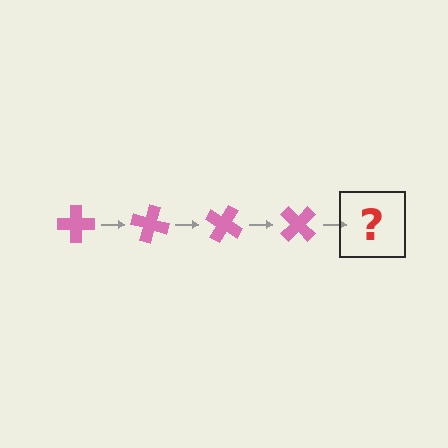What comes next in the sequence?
The next element should be a pink cross rotated 60 degrees.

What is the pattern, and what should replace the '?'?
The pattern is that the cross rotates 15 degrees each step. The '?' should be a pink cross rotated 60 degrees.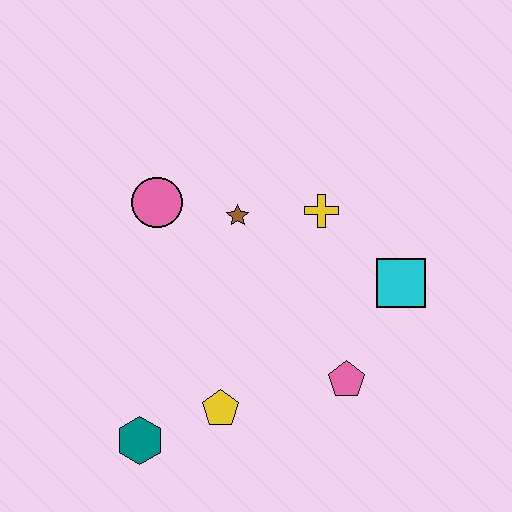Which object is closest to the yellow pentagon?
The teal hexagon is closest to the yellow pentagon.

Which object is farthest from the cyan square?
The teal hexagon is farthest from the cyan square.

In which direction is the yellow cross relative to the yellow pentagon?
The yellow cross is above the yellow pentagon.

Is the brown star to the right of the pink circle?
Yes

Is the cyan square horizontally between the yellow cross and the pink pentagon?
No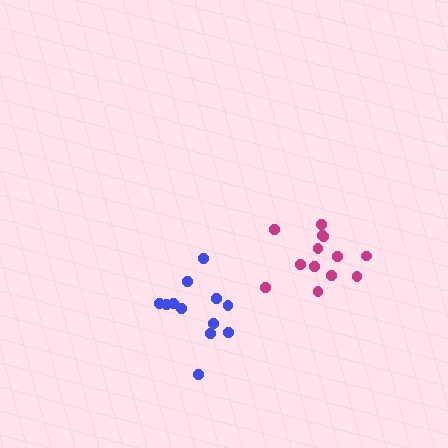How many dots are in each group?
Group 1: 12 dots, Group 2: 13 dots (25 total).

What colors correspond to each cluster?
The clusters are colored: blue, magenta.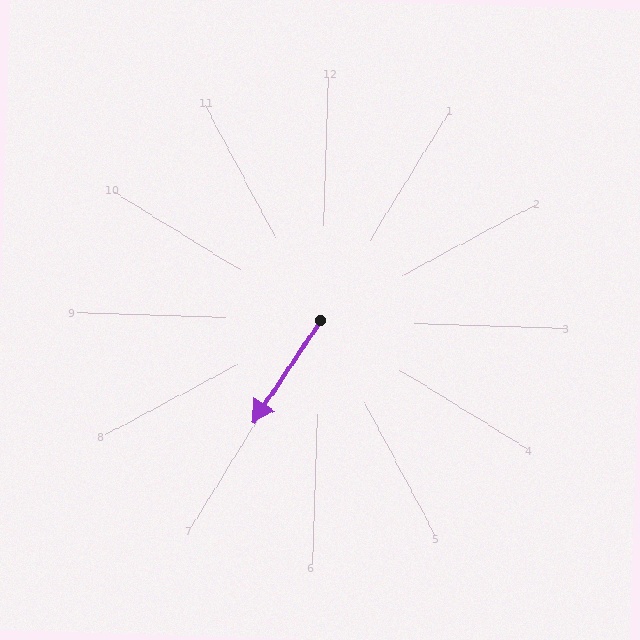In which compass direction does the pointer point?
Southwest.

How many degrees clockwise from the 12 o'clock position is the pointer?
Approximately 212 degrees.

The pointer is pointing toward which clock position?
Roughly 7 o'clock.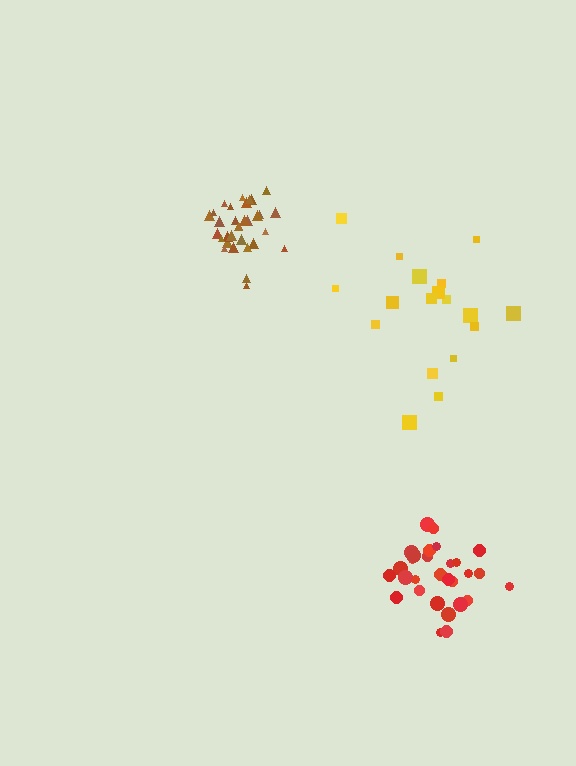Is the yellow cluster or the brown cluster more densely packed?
Brown.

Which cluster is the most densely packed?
Brown.